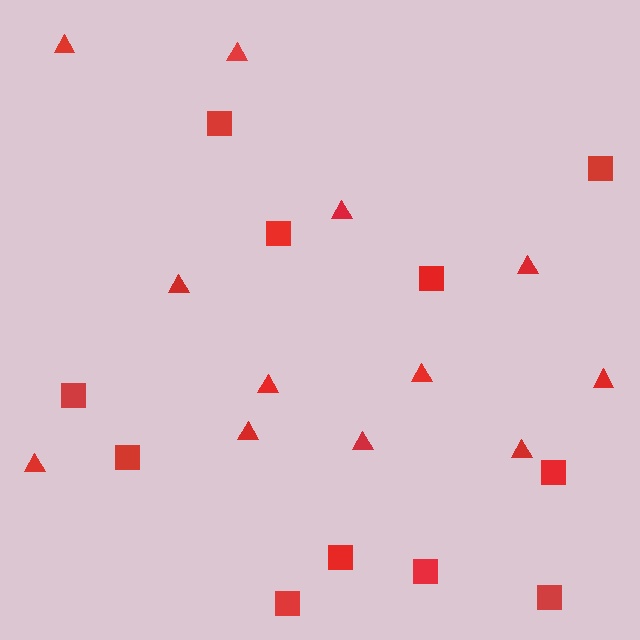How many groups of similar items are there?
There are 2 groups: one group of squares (11) and one group of triangles (12).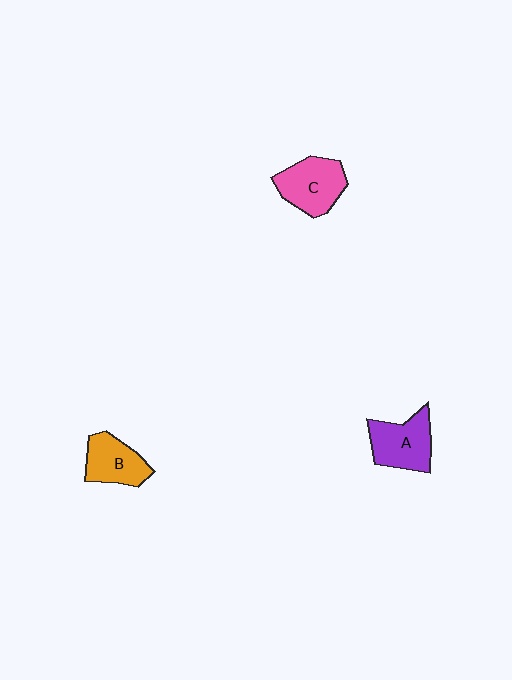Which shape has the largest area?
Shape C (pink).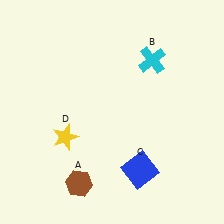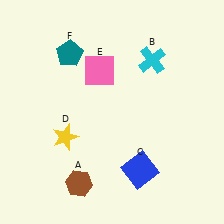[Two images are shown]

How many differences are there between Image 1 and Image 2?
There are 2 differences between the two images.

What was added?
A pink square (E), a teal pentagon (F) were added in Image 2.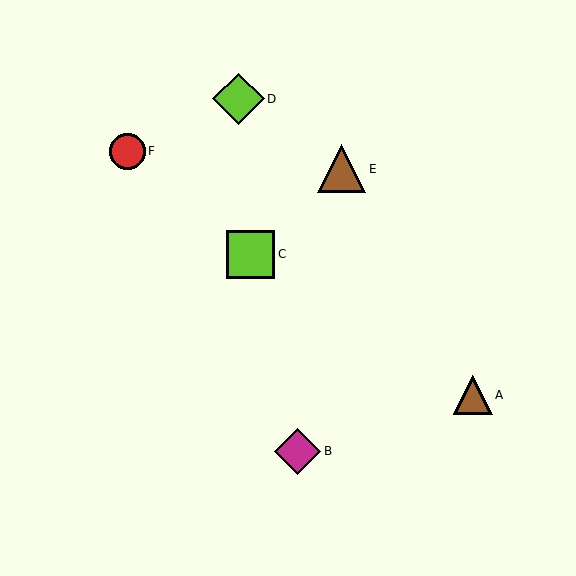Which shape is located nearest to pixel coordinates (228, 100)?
The lime diamond (labeled D) at (238, 99) is nearest to that location.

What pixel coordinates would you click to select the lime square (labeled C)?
Click at (251, 254) to select the lime square C.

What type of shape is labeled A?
Shape A is a brown triangle.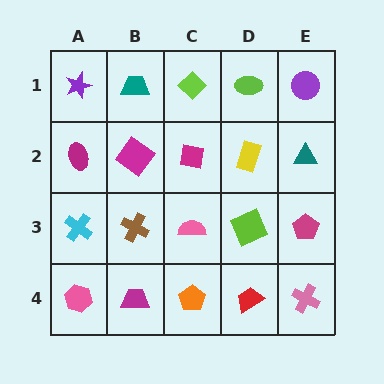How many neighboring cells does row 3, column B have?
4.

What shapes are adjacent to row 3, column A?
A magenta ellipse (row 2, column A), a pink hexagon (row 4, column A), a brown cross (row 3, column B).